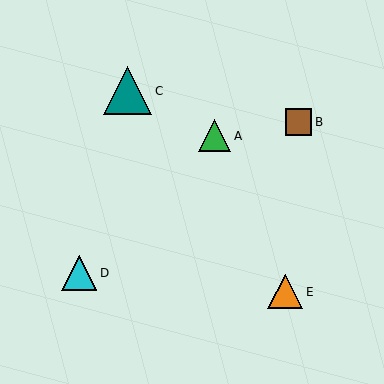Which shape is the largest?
The teal triangle (labeled C) is the largest.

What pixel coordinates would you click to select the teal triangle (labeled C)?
Click at (128, 91) to select the teal triangle C.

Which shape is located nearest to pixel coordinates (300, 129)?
The brown square (labeled B) at (299, 122) is nearest to that location.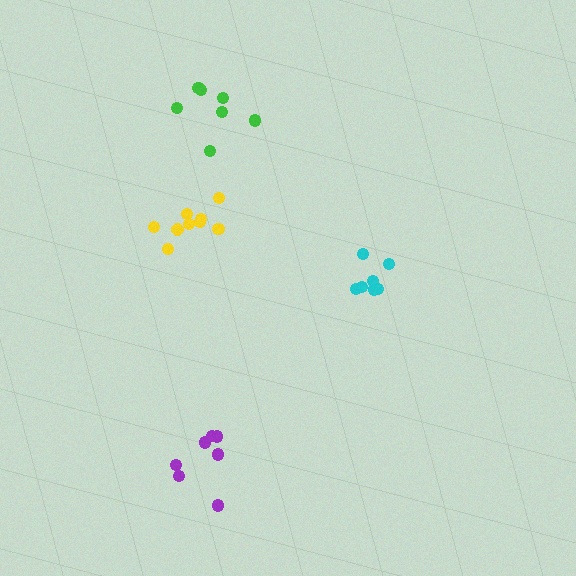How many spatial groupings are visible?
There are 4 spatial groupings.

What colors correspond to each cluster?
The clusters are colored: purple, green, cyan, yellow.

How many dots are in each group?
Group 1: 7 dots, Group 2: 7 dots, Group 3: 7 dots, Group 4: 9 dots (30 total).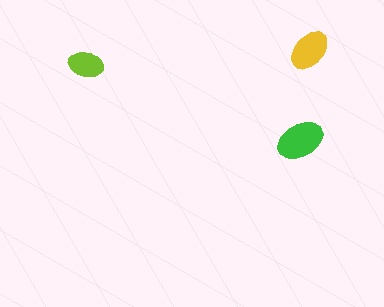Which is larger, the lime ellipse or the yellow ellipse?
The yellow one.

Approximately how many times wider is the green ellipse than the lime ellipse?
About 1.5 times wider.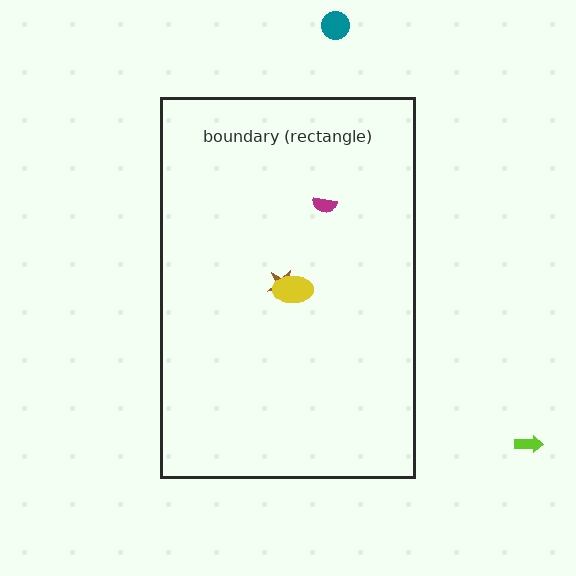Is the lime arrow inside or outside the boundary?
Outside.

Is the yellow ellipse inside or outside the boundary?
Inside.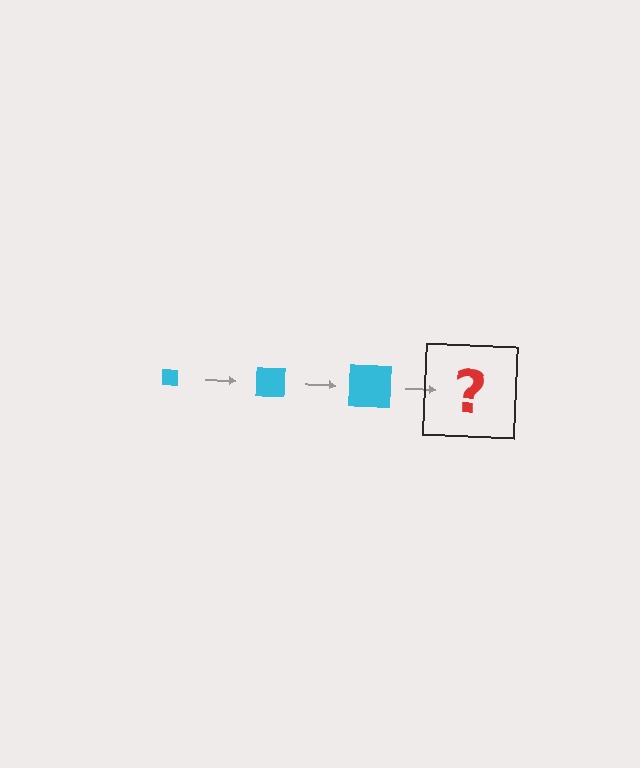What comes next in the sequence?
The next element should be a cyan square, larger than the previous one.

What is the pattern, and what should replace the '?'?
The pattern is that the square gets progressively larger each step. The '?' should be a cyan square, larger than the previous one.